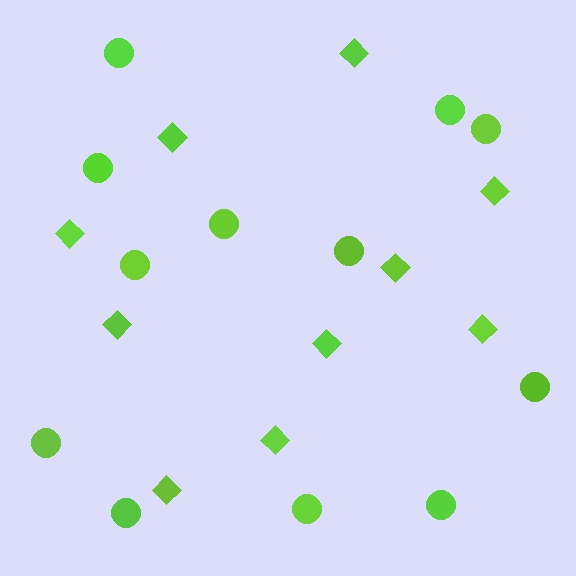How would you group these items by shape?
There are 2 groups: one group of circles (12) and one group of diamonds (10).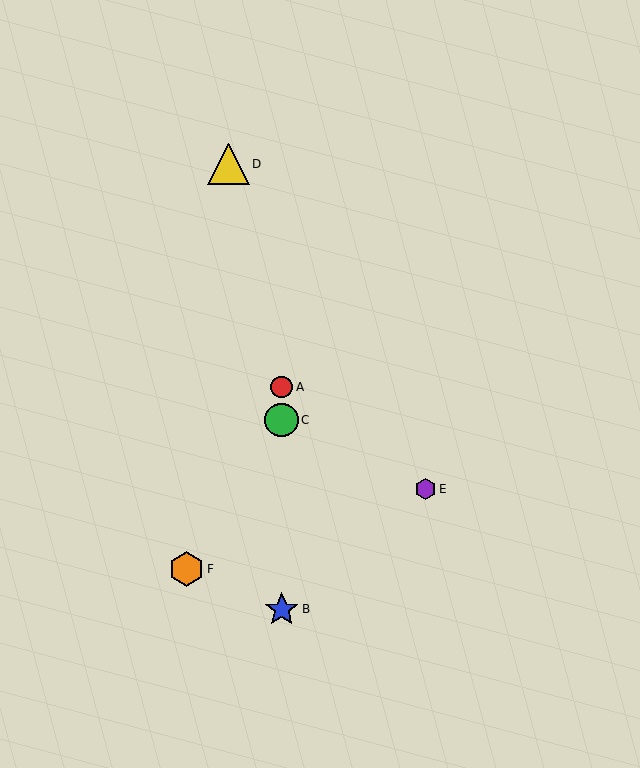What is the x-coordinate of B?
Object B is at x≈282.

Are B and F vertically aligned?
No, B is at x≈282 and F is at x≈186.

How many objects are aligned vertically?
3 objects (A, B, C) are aligned vertically.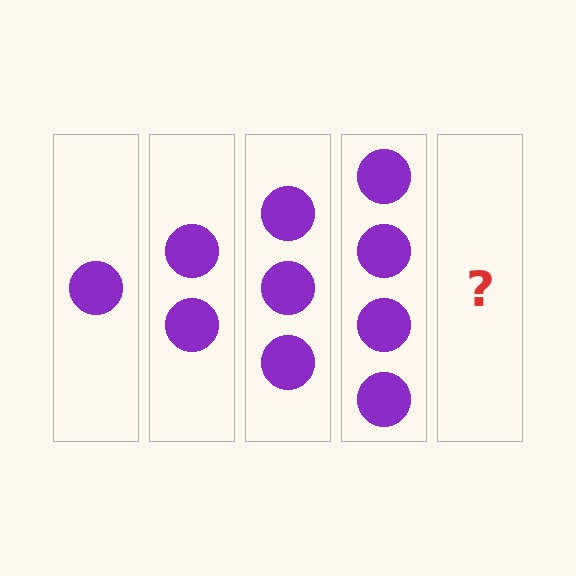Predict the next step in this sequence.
The next step is 5 circles.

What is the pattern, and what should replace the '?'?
The pattern is that each step adds one more circle. The '?' should be 5 circles.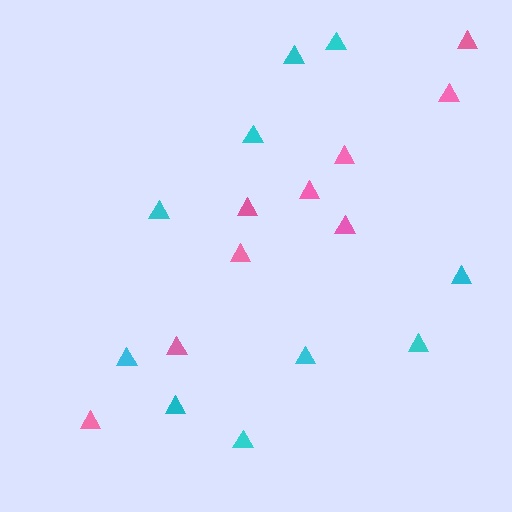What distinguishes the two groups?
There are 2 groups: one group of cyan triangles (10) and one group of pink triangles (9).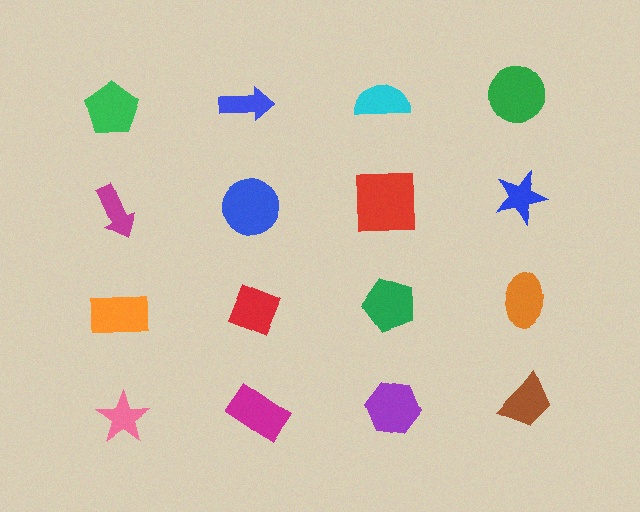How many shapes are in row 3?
4 shapes.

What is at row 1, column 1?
A green pentagon.